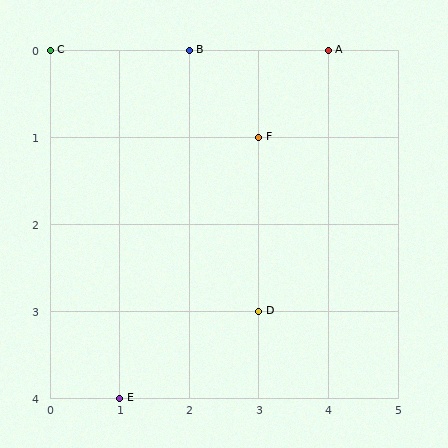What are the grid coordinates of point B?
Point B is at grid coordinates (2, 0).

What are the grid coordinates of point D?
Point D is at grid coordinates (3, 3).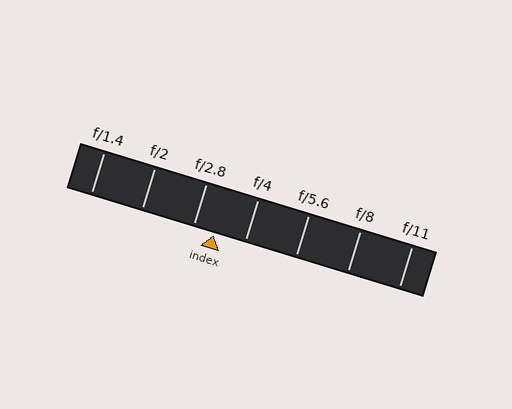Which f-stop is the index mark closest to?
The index mark is closest to f/2.8.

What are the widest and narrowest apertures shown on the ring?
The widest aperture shown is f/1.4 and the narrowest is f/11.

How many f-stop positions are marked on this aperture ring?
There are 7 f-stop positions marked.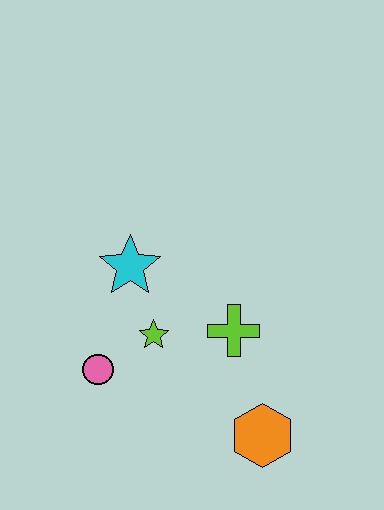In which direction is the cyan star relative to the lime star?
The cyan star is above the lime star.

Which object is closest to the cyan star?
The lime star is closest to the cyan star.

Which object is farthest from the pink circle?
The orange hexagon is farthest from the pink circle.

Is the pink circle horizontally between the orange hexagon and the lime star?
No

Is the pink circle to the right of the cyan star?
No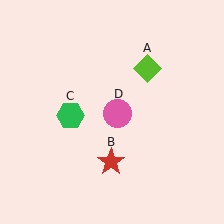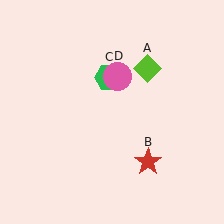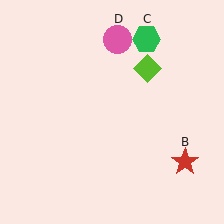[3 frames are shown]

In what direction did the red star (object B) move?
The red star (object B) moved right.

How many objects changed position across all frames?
3 objects changed position: red star (object B), green hexagon (object C), pink circle (object D).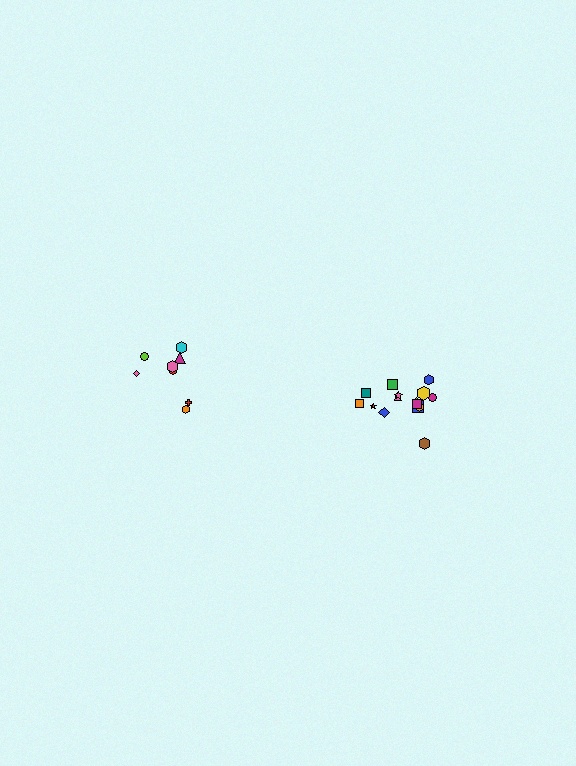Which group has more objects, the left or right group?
The right group.